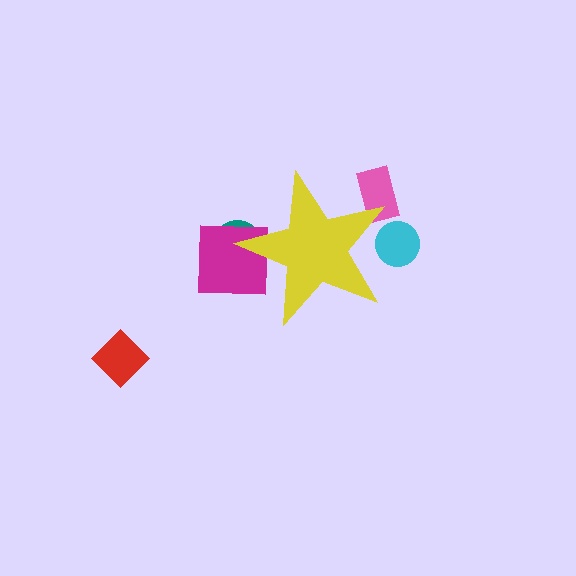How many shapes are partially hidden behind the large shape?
4 shapes are partially hidden.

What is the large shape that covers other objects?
A yellow star.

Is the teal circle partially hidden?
Yes, the teal circle is partially hidden behind the yellow star.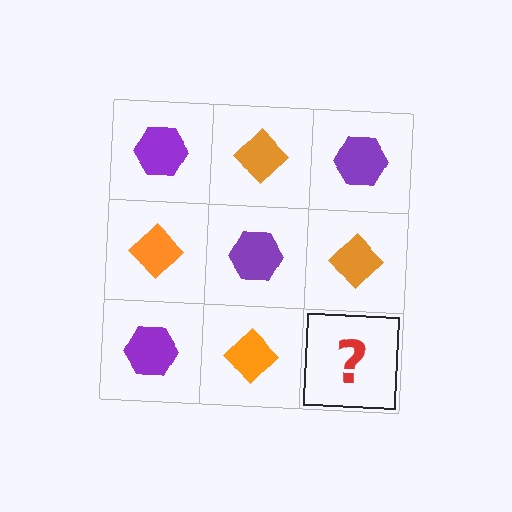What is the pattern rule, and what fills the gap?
The rule is that it alternates purple hexagon and orange diamond in a checkerboard pattern. The gap should be filled with a purple hexagon.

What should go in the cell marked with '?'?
The missing cell should contain a purple hexagon.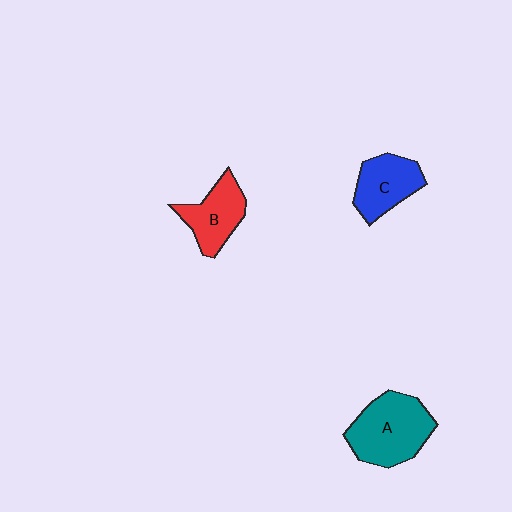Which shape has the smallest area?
Shape B (red).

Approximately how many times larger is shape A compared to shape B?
Approximately 1.5 times.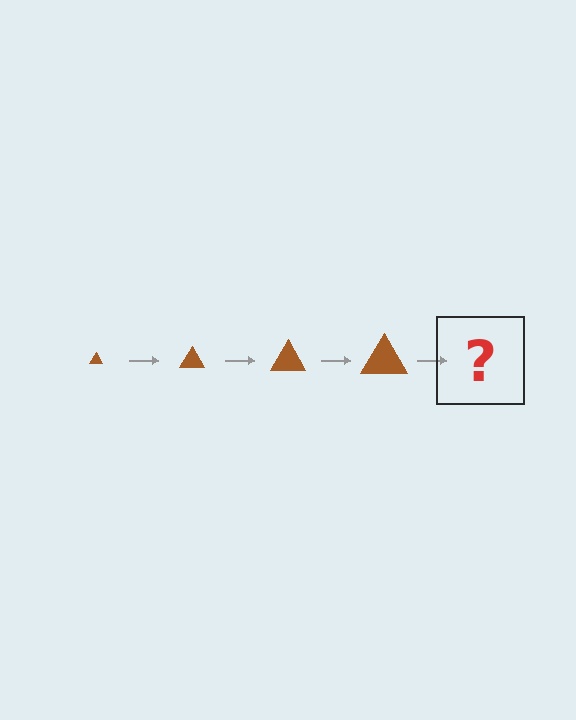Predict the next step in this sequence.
The next step is a brown triangle, larger than the previous one.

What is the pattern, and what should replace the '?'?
The pattern is that the triangle gets progressively larger each step. The '?' should be a brown triangle, larger than the previous one.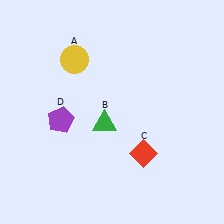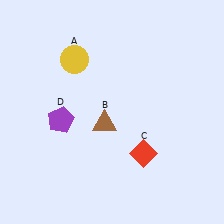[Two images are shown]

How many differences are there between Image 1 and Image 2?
There is 1 difference between the two images.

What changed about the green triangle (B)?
In Image 1, B is green. In Image 2, it changed to brown.